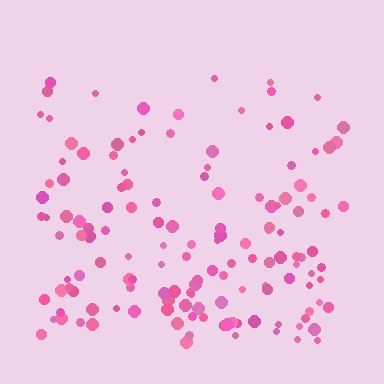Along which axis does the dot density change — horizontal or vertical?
Vertical.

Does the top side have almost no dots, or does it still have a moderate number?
Still a moderate number, just noticeably fewer than the bottom.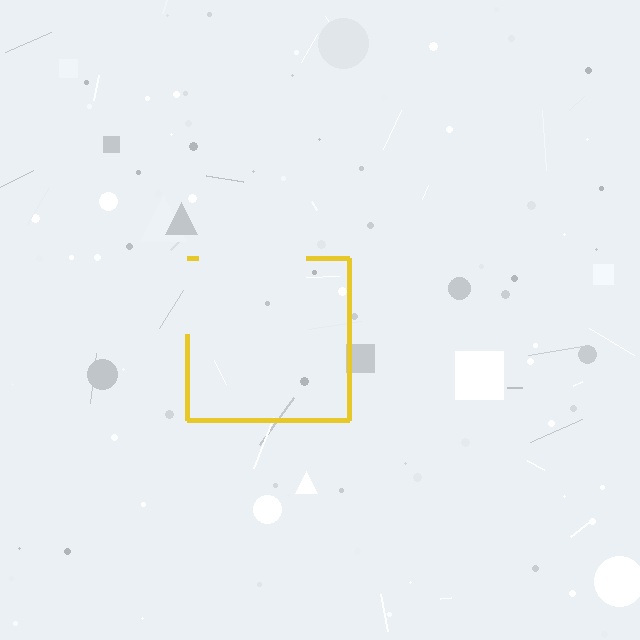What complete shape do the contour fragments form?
The contour fragments form a square.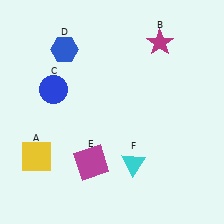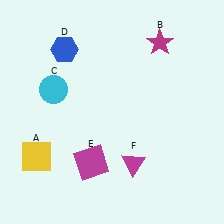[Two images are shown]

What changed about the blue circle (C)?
In Image 1, C is blue. In Image 2, it changed to cyan.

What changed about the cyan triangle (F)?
In Image 1, F is cyan. In Image 2, it changed to magenta.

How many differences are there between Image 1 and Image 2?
There are 2 differences between the two images.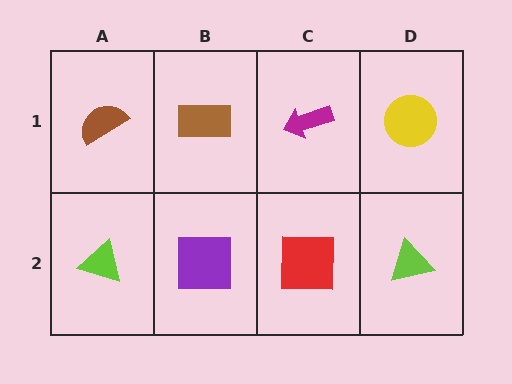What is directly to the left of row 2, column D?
A red square.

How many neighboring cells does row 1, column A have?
2.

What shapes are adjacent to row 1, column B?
A purple square (row 2, column B), a brown semicircle (row 1, column A), a magenta arrow (row 1, column C).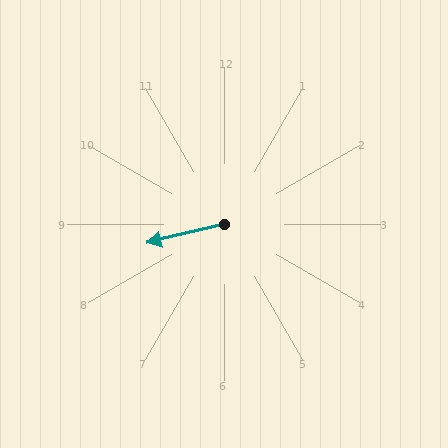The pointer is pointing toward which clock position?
Roughly 9 o'clock.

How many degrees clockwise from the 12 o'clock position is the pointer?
Approximately 256 degrees.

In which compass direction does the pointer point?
West.